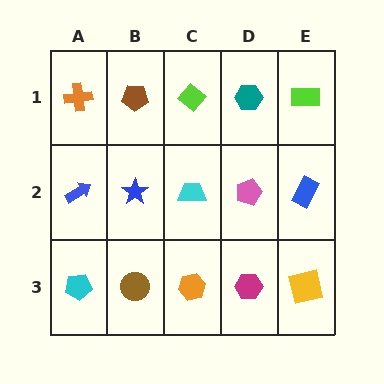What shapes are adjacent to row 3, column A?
A blue arrow (row 2, column A), a brown circle (row 3, column B).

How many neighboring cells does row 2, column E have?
3.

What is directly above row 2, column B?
A brown pentagon.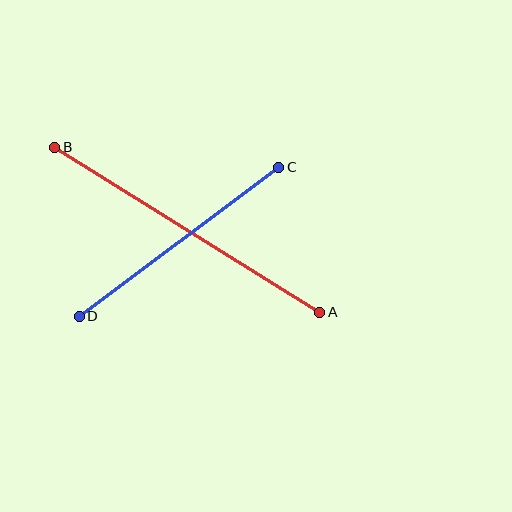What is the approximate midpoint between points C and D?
The midpoint is at approximately (179, 242) pixels.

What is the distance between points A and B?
The distance is approximately 312 pixels.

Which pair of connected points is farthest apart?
Points A and B are farthest apart.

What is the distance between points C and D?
The distance is approximately 249 pixels.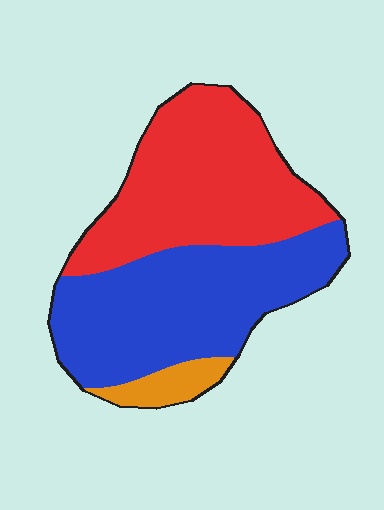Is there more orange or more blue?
Blue.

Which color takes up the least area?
Orange, at roughly 5%.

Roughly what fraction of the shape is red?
Red covers 46% of the shape.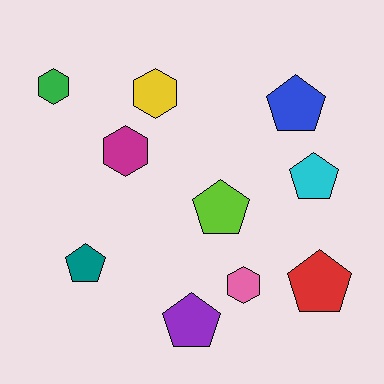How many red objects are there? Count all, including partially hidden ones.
There is 1 red object.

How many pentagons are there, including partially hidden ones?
There are 6 pentagons.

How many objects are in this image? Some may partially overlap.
There are 10 objects.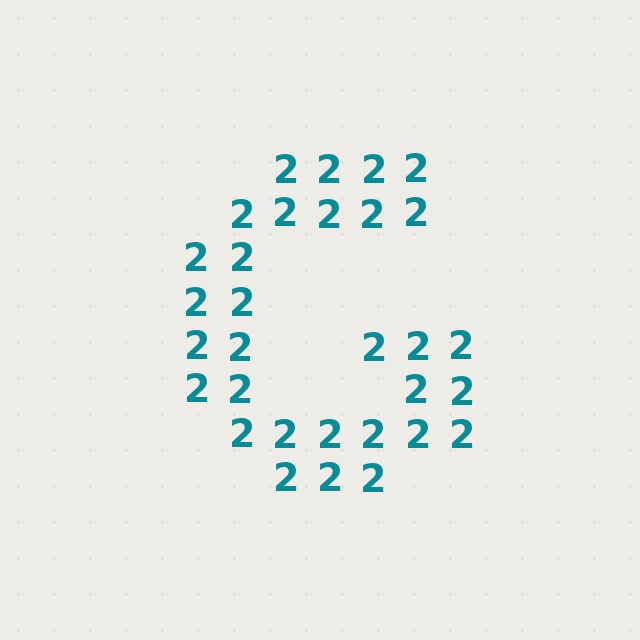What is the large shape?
The large shape is the letter G.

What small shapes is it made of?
It is made of small digit 2's.